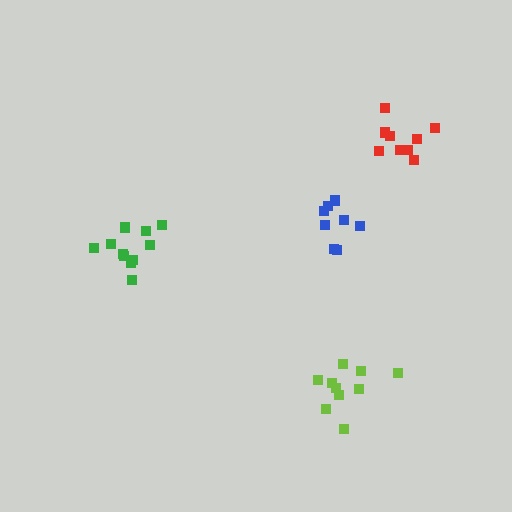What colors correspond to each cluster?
The clusters are colored: green, blue, lime, red.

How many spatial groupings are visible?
There are 4 spatial groupings.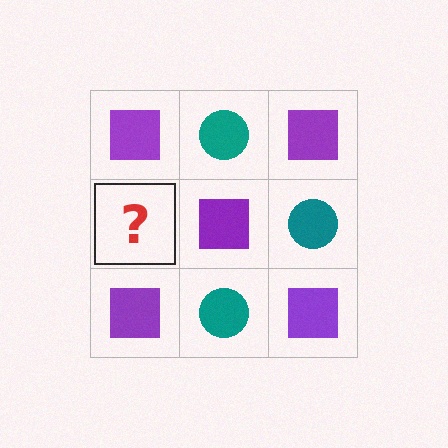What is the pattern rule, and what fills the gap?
The rule is that it alternates purple square and teal circle in a checkerboard pattern. The gap should be filled with a teal circle.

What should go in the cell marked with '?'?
The missing cell should contain a teal circle.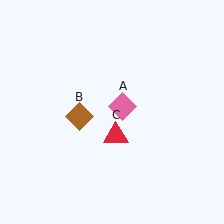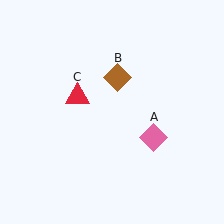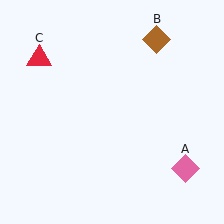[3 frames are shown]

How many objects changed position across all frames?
3 objects changed position: pink diamond (object A), brown diamond (object B), red triangle (object C).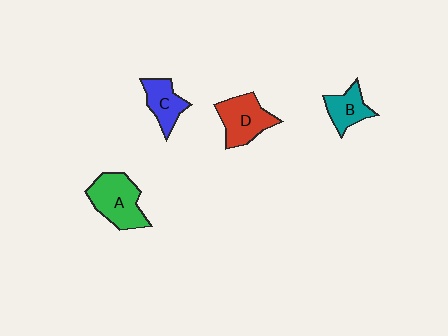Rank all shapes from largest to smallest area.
From largest to smallest: A (green), D (red), C (blue), B (teal).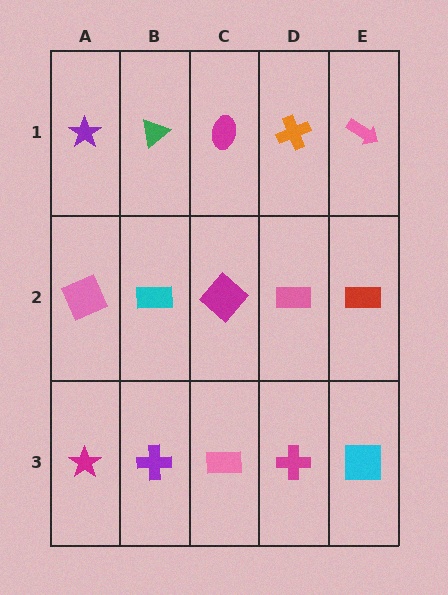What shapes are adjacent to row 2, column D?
An orange cross (row 1, column D), a magenta cross (row 3, column D), a magenta diamond (row 2, column C), a red rectangle (row 2, column E).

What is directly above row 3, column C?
A magenta diamond.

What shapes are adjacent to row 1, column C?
A magenta diamond (row 2, column C), a green triangle (row 1, column B), an orange cross (row 1, column D).